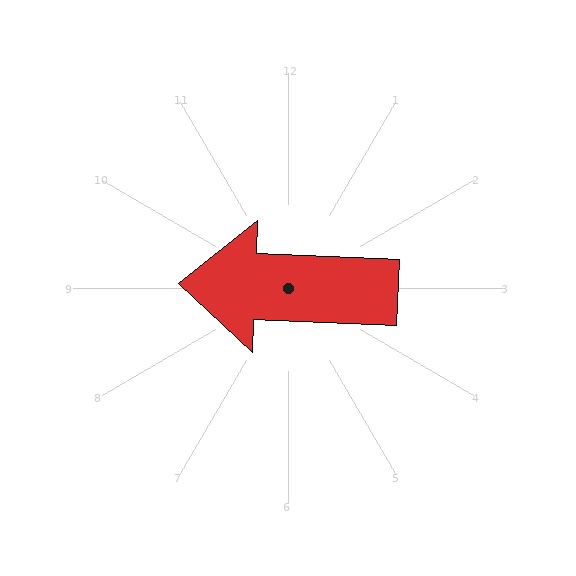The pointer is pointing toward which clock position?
Roughly 9 o'clock.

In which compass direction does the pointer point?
West.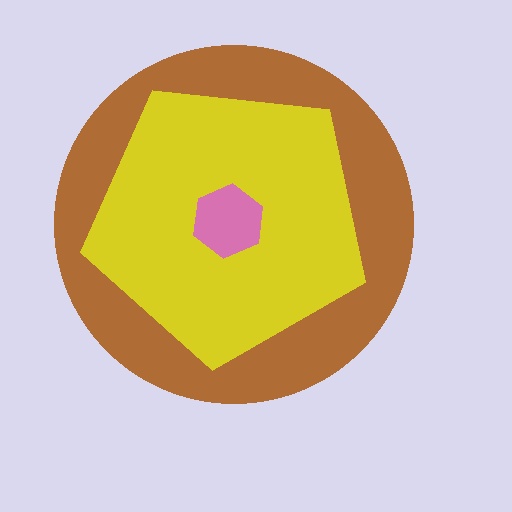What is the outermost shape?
The brown circle.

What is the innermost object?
The pink hexagon.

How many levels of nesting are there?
3.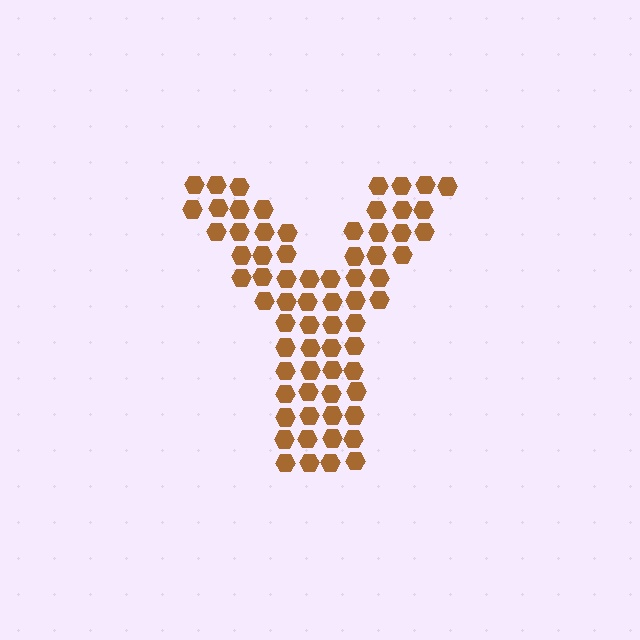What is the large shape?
The large shape is the letter Y.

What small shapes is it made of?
It is made of small hexagons.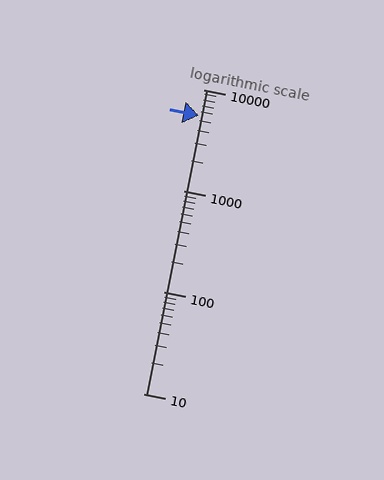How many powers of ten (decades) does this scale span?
The scale spans 3 decades, from 10 to 10000.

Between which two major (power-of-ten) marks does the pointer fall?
The pointer is between 1000 and 10000.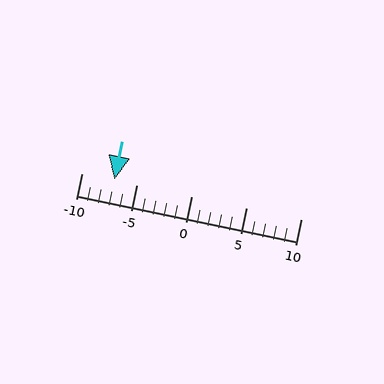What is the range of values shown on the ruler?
The ruler shows values from -10 to 10.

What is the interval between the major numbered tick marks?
The major tick marks are spaced 5 units apart.